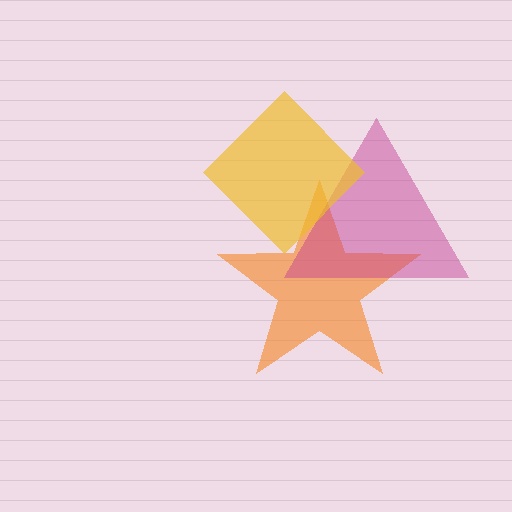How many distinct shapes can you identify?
There are 3 distinct shapes: an orange star, a magenta triangle, a yellow diamond.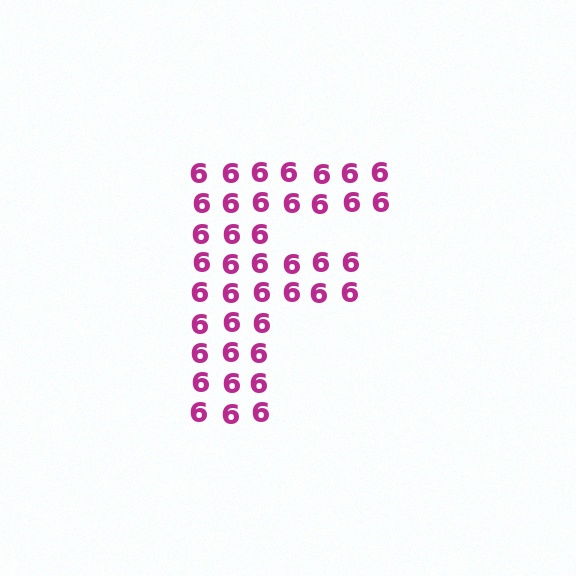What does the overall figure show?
The overall figure shows the letter F.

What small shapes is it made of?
It is made of small digit 6's.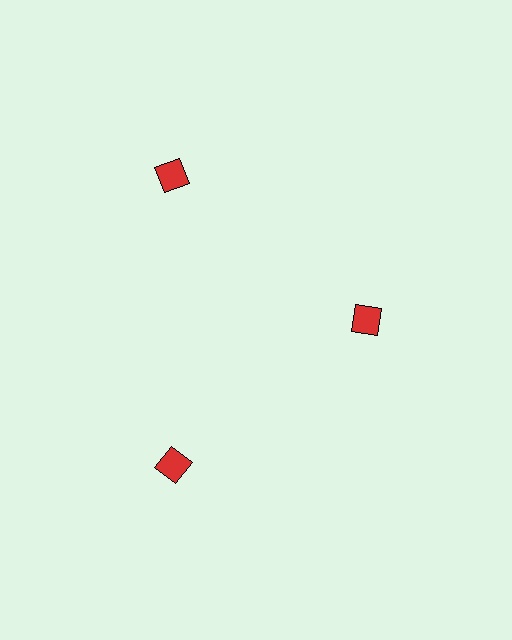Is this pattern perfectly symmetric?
No. The 3 red squares are arranged in a ring, but one element near the 3 o'clock position is pulled inward toward the center, breaking the 3-fold rotational symmetry.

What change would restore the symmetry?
The symmetry would be restored by moving it outward, back onto the ring so that all 3 squares sit at equal angles and equal distance from the center.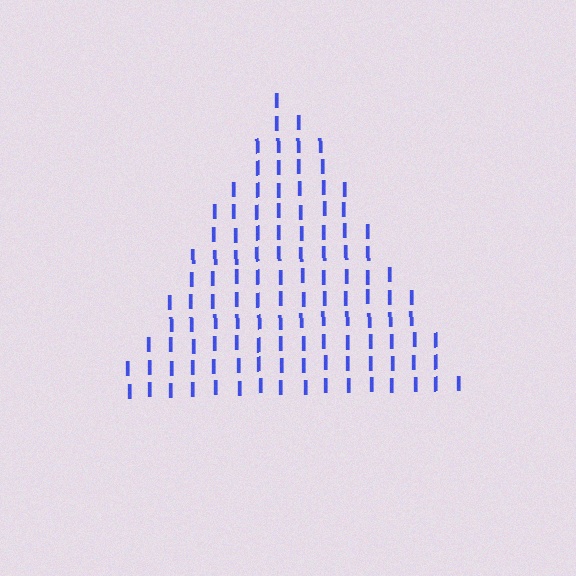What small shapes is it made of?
It is made of small letter I's.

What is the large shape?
The large shape is a triangle.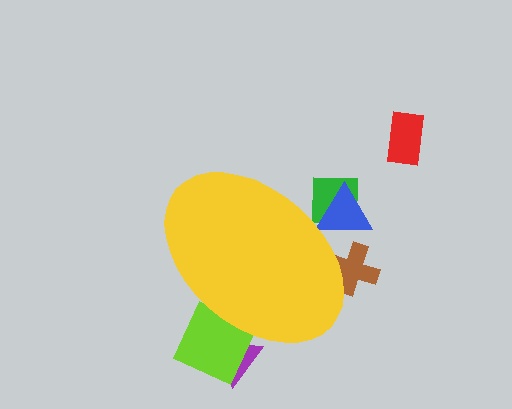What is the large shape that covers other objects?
A yellow ellipse.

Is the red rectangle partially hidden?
No, the red rectangle is fully visible.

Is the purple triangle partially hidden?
Yes, the purple triangle is partially hidden behind the yellow ellipse.